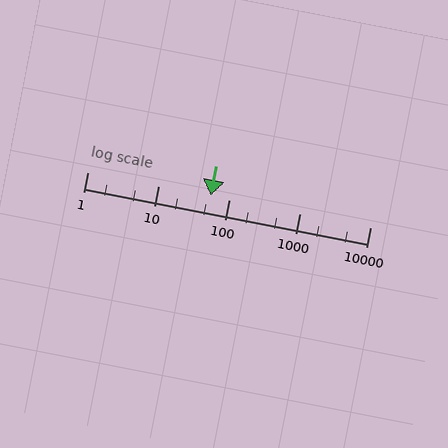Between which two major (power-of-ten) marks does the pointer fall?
The pointer is between 10 and 100.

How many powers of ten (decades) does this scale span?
The scale spans 4 decades, from 1 to 10000.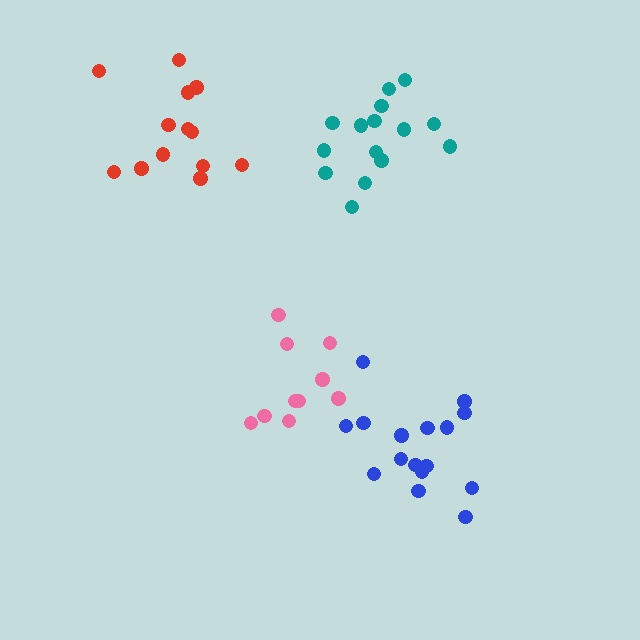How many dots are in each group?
Group 1: 16 dots, Group 2: 10 dots, Group 3: 13 dots, Group 4: 15 dots (54 total).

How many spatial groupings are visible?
There are 4 spatial groupings.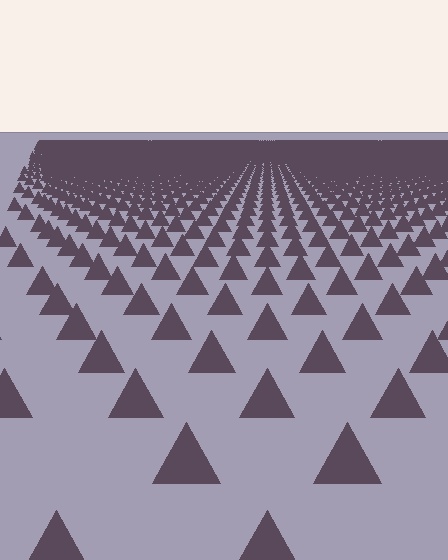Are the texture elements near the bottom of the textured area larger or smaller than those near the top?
Larger. Near the bottom, elements are closer to the viewer and appear at a bigger on-screen size.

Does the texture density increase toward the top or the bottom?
Density increases toward the top.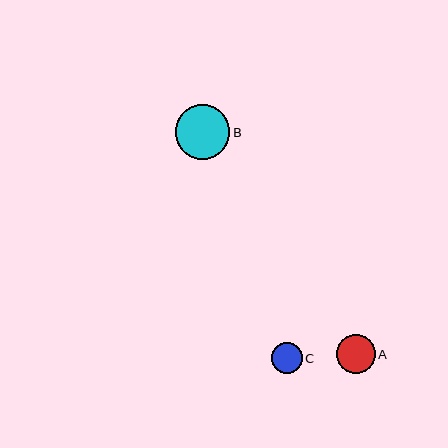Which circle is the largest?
Circle B is the largest with a size of approximately 54 pixels.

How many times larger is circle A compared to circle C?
Circle A is approximately 1.3 times the size of circle C.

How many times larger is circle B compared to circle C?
Circle B is approximately 1.8 times the size of circle C.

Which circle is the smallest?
Circle C is the smallest with a size of approximately 30 pixels.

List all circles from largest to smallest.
From largest to smallest: B, A, C.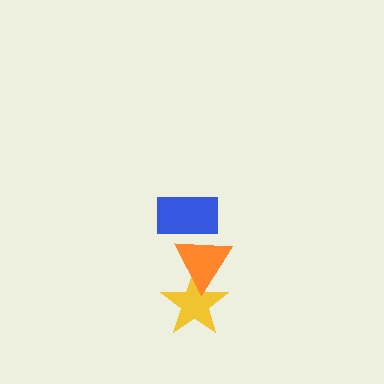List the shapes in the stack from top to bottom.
From top to bottom: the blue rectangle, the orange triangle, the yellow star.